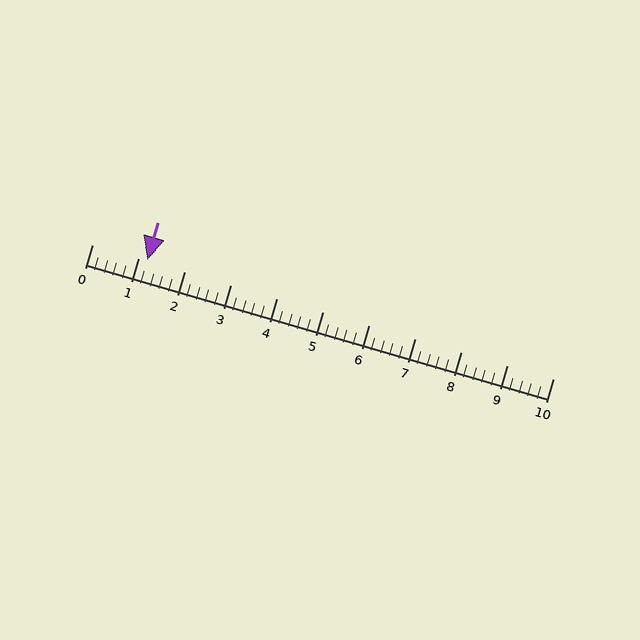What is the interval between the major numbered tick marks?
The major tick marks are spaced 1 units apart.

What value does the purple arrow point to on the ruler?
The purple arrow points to approximately 1.2.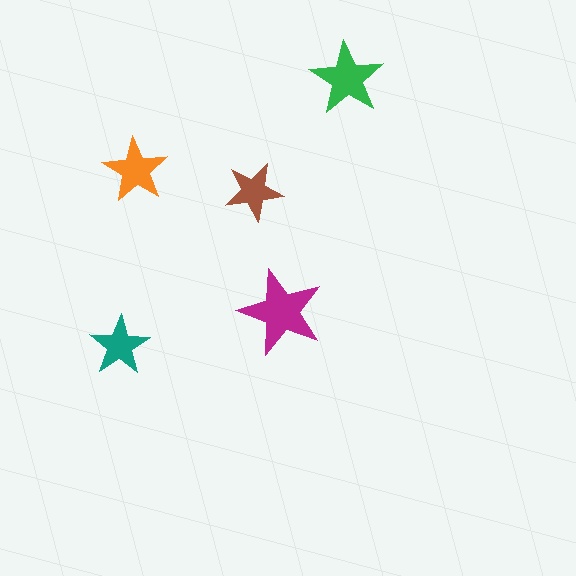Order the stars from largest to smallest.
the magenta one, the green one, the orange one, the teal one, the brown one.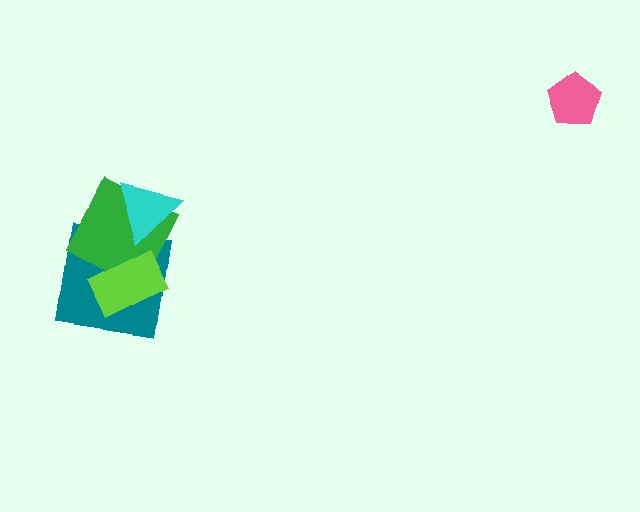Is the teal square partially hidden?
Yes, it is partially covered by another shape.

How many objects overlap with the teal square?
2 objects overlap with the teal square.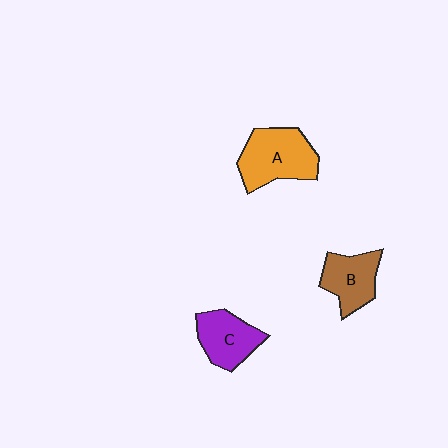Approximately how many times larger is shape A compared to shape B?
Approximately 1.4 times.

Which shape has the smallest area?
Shape B (brown).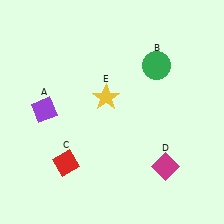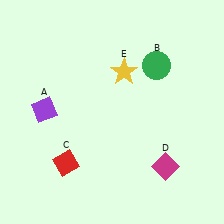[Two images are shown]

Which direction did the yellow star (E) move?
The yellow star (E) moved up.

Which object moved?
The yellow star (E) moved up.